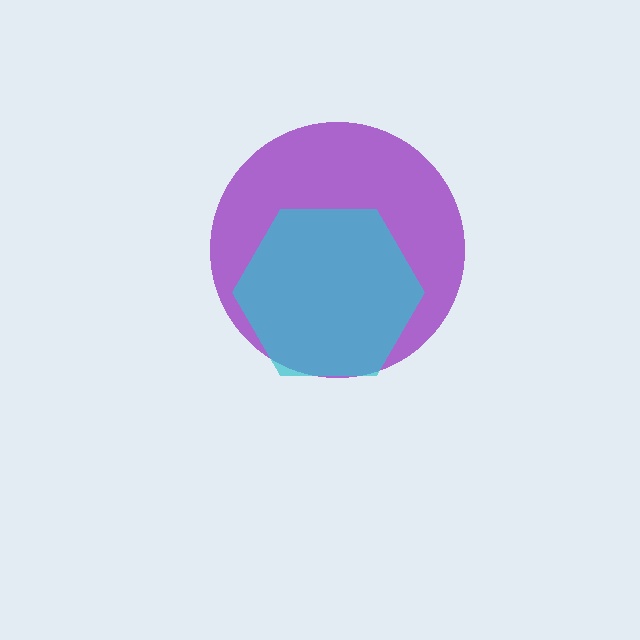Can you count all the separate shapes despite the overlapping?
Yes, there are 2 separate shapes.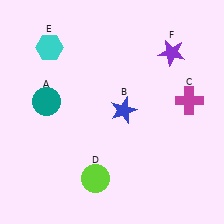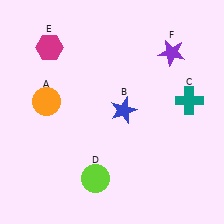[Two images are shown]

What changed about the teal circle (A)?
In Image 1, A is teal. In Image 2, it changed to orange.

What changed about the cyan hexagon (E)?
In Image 1, E is cyan. In Image 2, it changed to magenta.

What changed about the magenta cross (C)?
In Image 1, C is magenta. In Image 2, it changed to teal.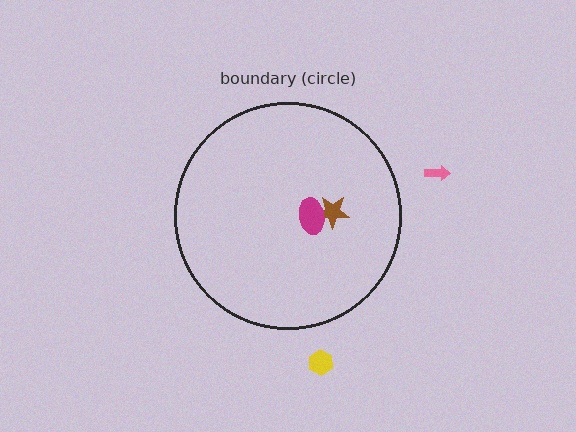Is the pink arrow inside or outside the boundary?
Outside.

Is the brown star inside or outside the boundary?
Inside.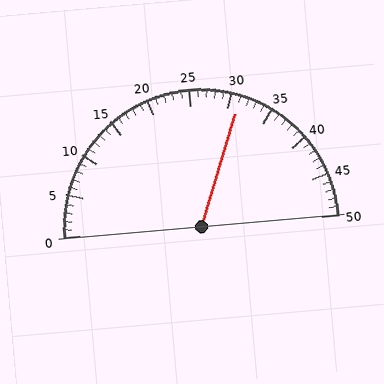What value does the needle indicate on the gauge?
The needle indicates approximately 31.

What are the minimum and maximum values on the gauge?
The gauge ranges from 0 to 50.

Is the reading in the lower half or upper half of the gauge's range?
The reading is in the upper half of the range (0 to 50).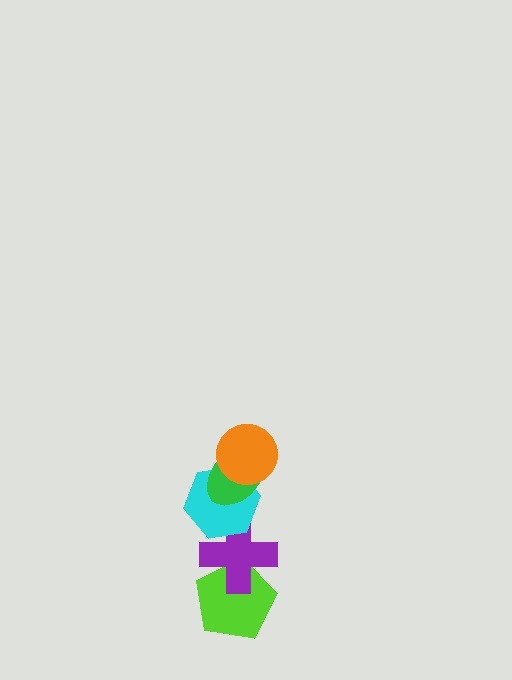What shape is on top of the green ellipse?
The orange circle is on top of the green ellipse.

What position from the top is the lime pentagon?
The lime pentagon is 5th from the top.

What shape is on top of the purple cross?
The cyan hexagon is on top of the purple cross.